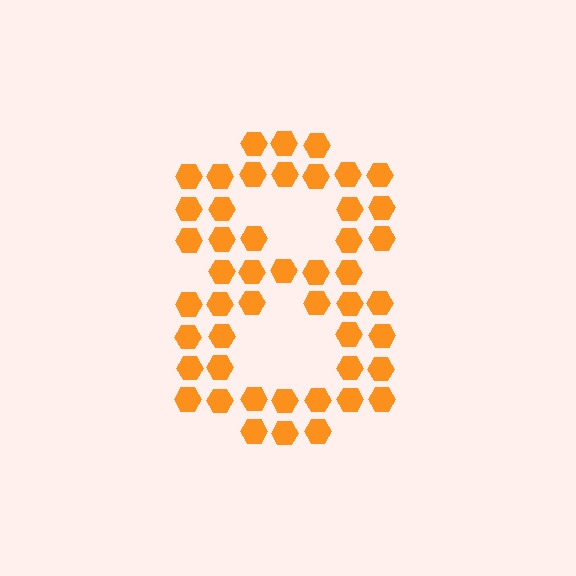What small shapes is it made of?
It is made of small hexagons.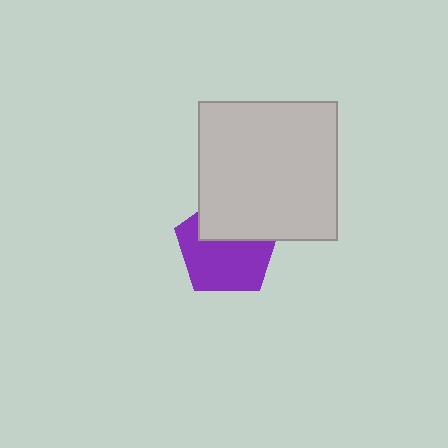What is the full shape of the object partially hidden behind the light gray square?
The partially hidden object is a purple pentagon.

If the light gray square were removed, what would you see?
You would see the complete purple pentagon.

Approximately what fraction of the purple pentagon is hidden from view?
Roughly 38% of the purple pentagon is hidden behind the light gray square.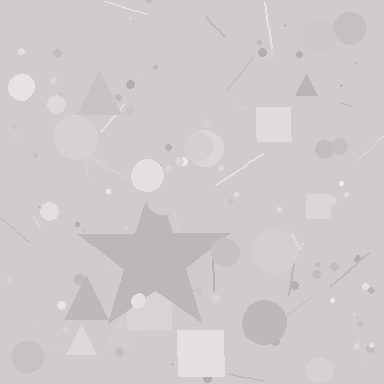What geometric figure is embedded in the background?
A star is embedded in the background.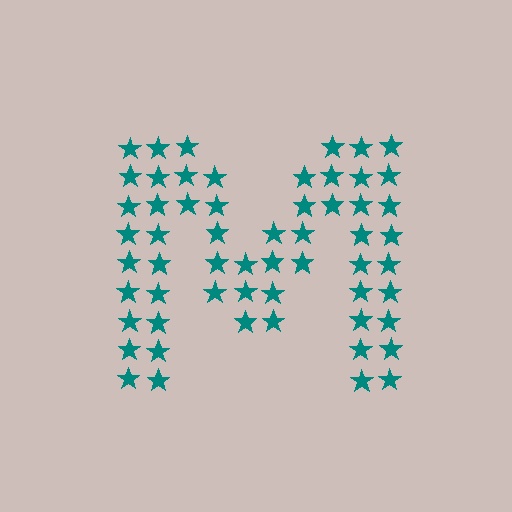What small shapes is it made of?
It is made of small stars.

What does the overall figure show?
The overall figure shows the letter M.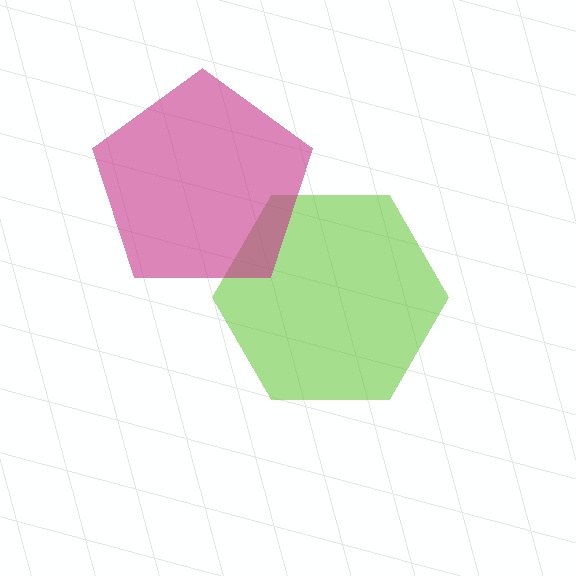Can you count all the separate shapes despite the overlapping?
Yes, there are 2 separate shapes.